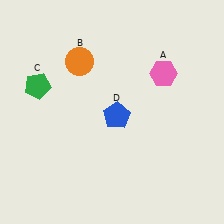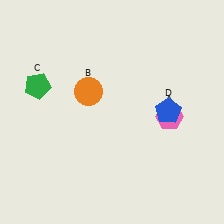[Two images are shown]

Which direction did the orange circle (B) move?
The orange circle (B) moved down.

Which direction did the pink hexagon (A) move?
The pink hexagon (A) moved down.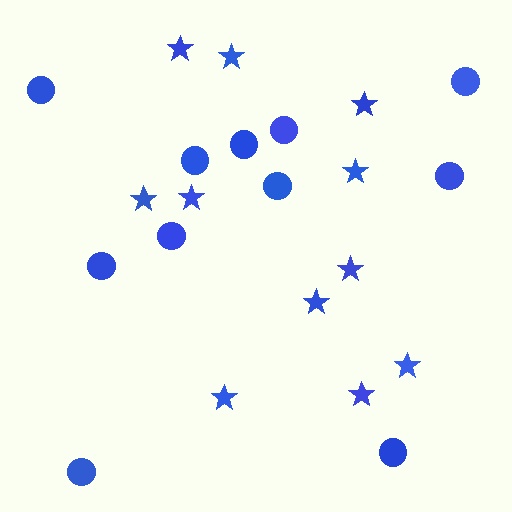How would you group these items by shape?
There are 2 groups: one group of stars (11) and one group of circles (11).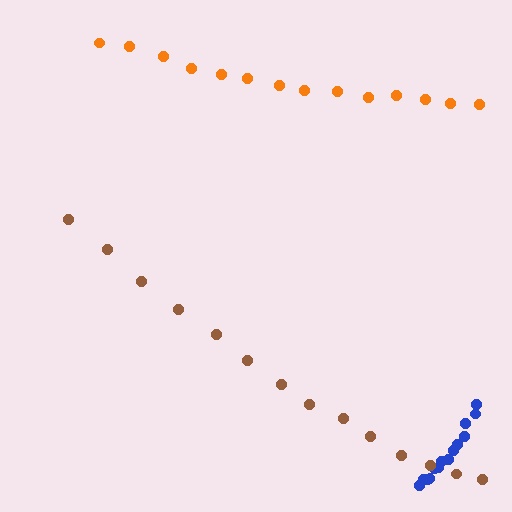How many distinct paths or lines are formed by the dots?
There are 3 distinct paths.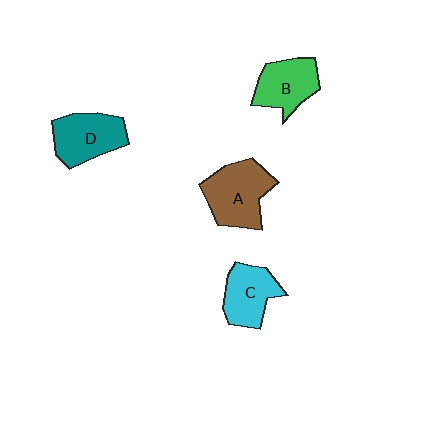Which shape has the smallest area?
Shape C (cyan).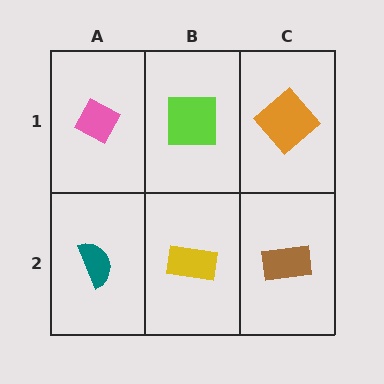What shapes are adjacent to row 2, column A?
A pink diamond (row 1, column A), a yellow rectangle (row 2, column B).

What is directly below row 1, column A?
A teal semicircle.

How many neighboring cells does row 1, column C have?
2.